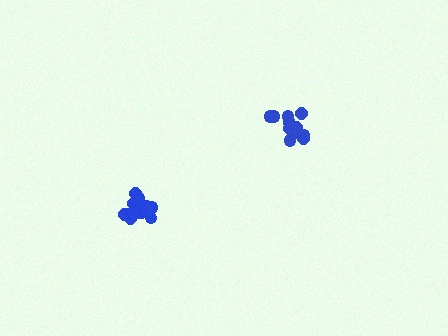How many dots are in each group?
Group 1: 14 dots, Group 2: 11 dots (25 total).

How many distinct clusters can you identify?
There are 2 distinct clusters.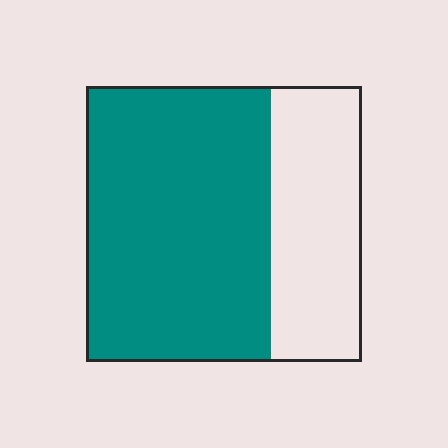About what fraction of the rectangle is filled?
About two thirds (2/3).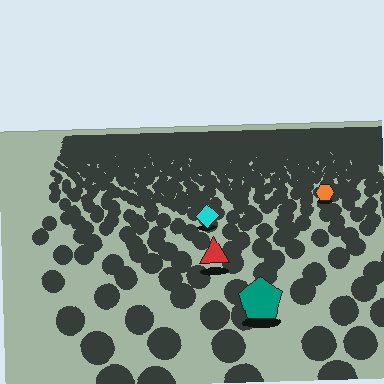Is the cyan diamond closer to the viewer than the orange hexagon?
Yes. The cyan diamond is closer — you can tell from the texture gradient: the ground texture is coarser near it.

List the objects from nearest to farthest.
From nearest to farthest: the teal pentagon, the red triangle, the cyan diamond, the orange hexagon.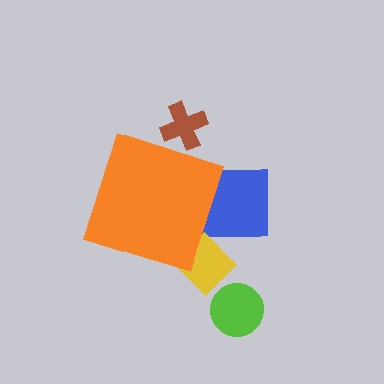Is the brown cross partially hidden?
Yes, the brown cross is partially hidden behind the orange diamond.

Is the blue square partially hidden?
Yes, the blue square is partially hidden behind the orange diamond.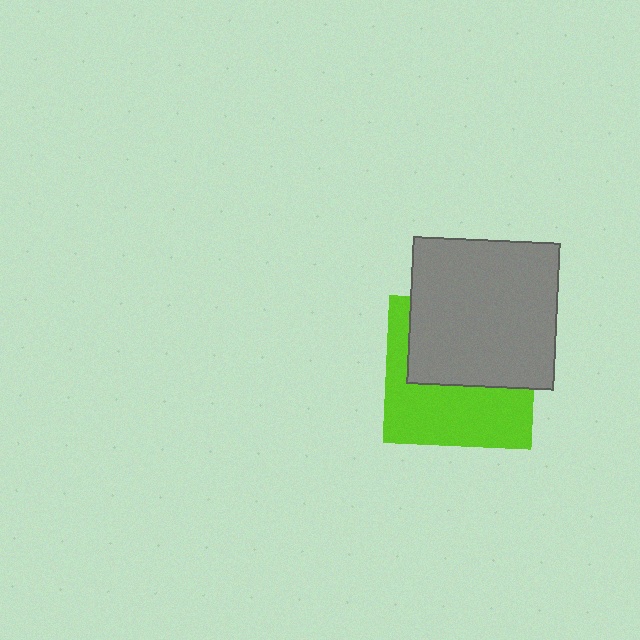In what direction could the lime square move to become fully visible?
The lime square could move down. That would shift it out from behind the gray square entirely.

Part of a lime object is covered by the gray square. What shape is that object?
It is a square.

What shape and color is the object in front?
The object in front is a gray square.